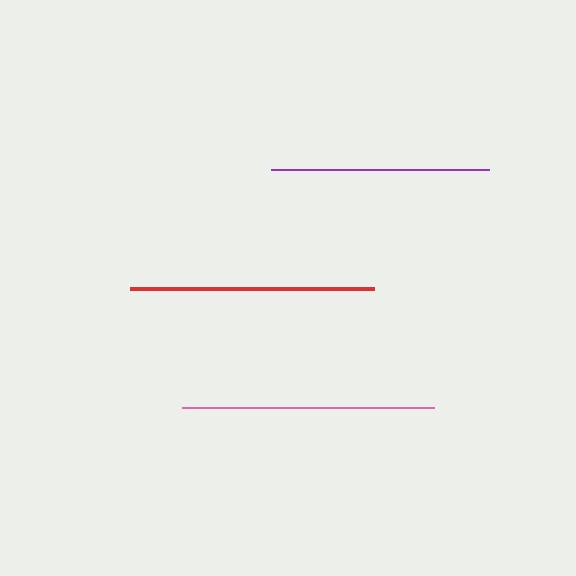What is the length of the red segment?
The red segment is approximately 243 pixels long.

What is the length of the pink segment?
The pink segment is approximately 252 pixels long.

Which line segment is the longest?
The pink line is the longest at approximately 252 pixels.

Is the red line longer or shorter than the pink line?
The pink line is longer than the red line.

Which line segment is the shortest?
The purple line is the shortest at approximately 218 pixels.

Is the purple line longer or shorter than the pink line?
The pink line is longer than the purple line.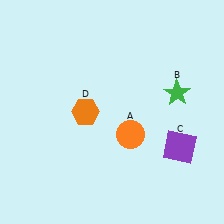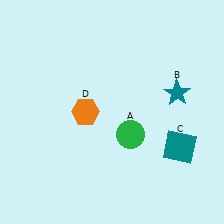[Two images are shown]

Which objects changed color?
A changed from orange to green. B changed from green to teal. C changed from purple to teal.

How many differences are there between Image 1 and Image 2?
There are 3 differences between the two images.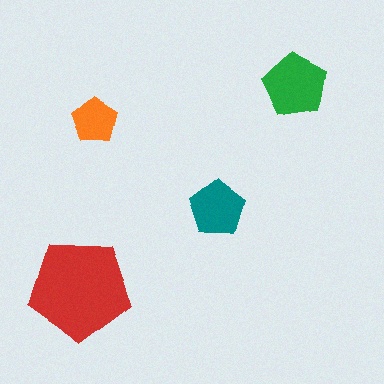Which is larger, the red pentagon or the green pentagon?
The red one.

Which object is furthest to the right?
The green pentagon is rightmost.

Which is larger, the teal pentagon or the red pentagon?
The red one.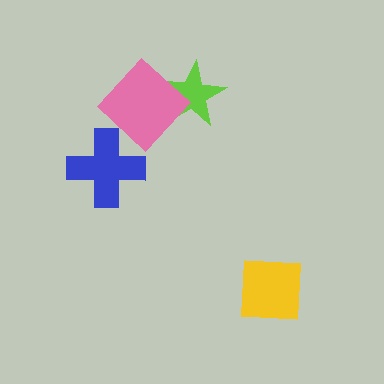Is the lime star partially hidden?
Yes, it is partially covered by another shape.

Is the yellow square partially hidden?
No, no other shape covers it.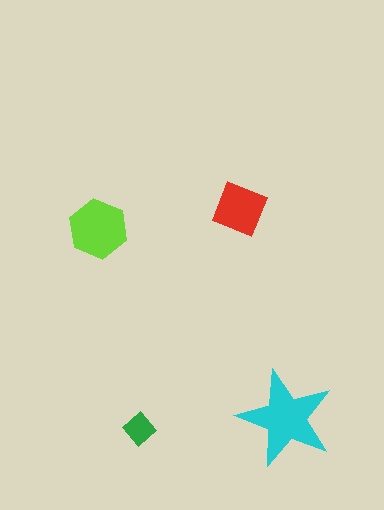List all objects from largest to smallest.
The cyan star, the lime hexagon, the red square, the green diamond.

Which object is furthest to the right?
The cyan star is rightmost.